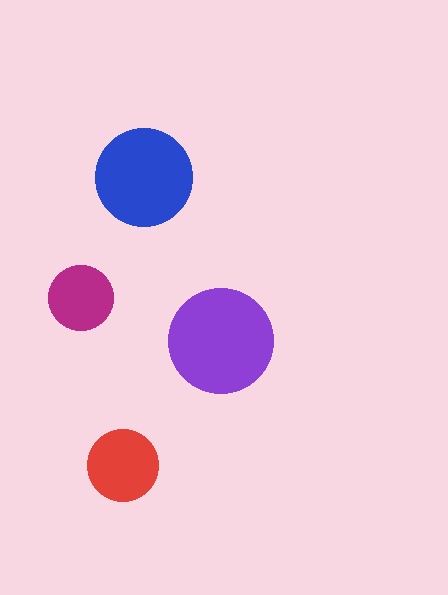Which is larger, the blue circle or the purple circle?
The purple one.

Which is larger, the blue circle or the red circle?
The blue one.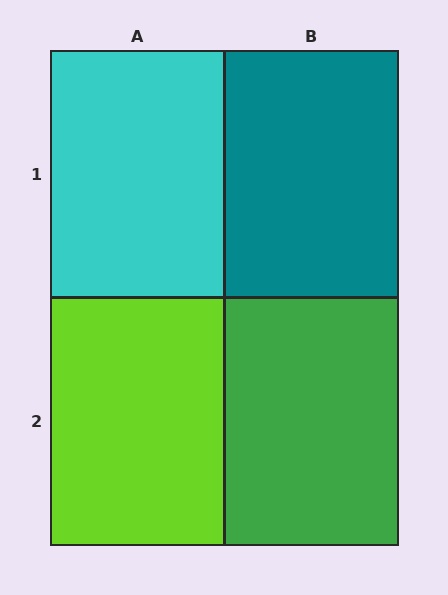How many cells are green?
1 cell is green.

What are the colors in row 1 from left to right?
Cyan, teal.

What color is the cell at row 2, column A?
Lime.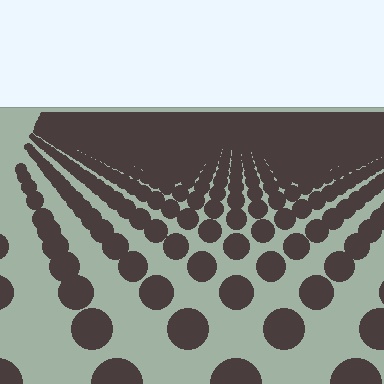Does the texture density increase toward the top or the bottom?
Density increases toward the top.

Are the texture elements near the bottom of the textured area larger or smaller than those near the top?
Larger. Near the bottom, elements are closer to the viewer and appear at a bigger on-screen size.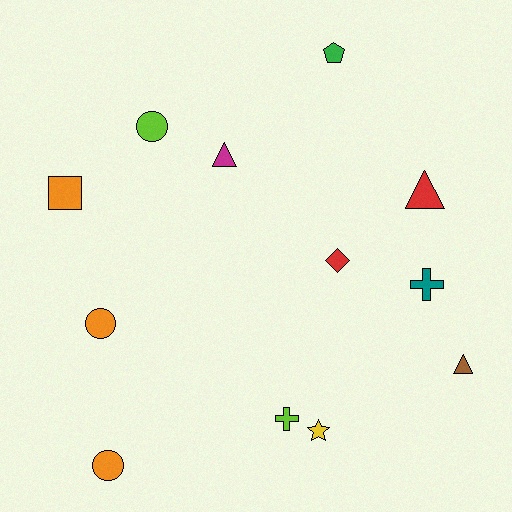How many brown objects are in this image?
There is 1 brown object.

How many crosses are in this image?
There are 2 crosses.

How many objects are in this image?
There are 12 objects.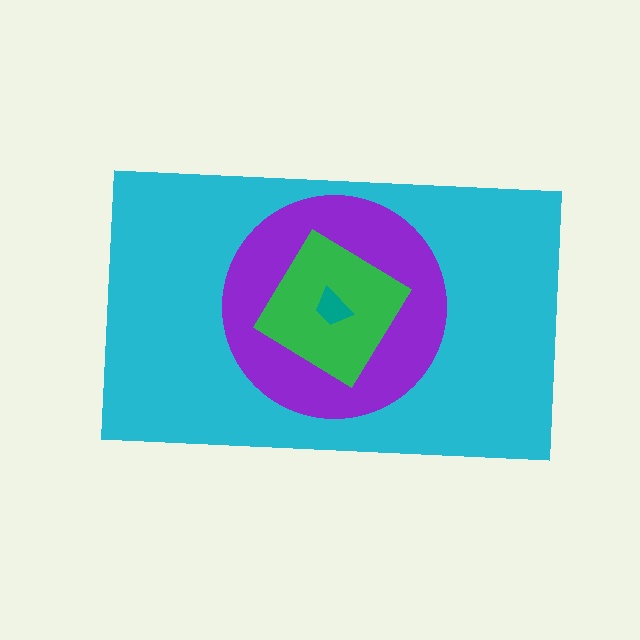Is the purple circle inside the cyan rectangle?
Yes.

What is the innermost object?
The teal trapezoid.